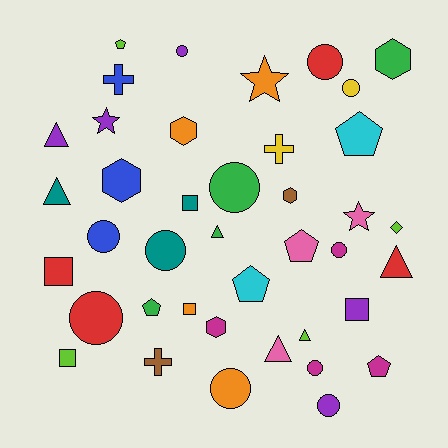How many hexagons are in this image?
There are 5 hexagons.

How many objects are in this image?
There are 40 objects.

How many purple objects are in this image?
There are 5 purple objects.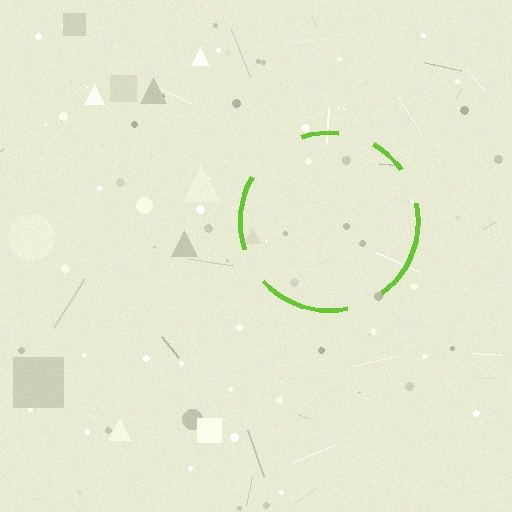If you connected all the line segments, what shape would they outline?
They would outline a circle.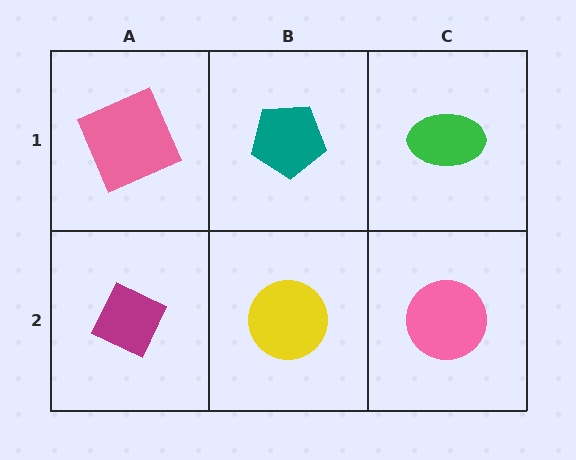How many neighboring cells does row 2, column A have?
2.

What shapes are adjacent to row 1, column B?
A yellow circle (row 2, column B), a pink square (row 1, column A), a green ellipse (row 1, column C).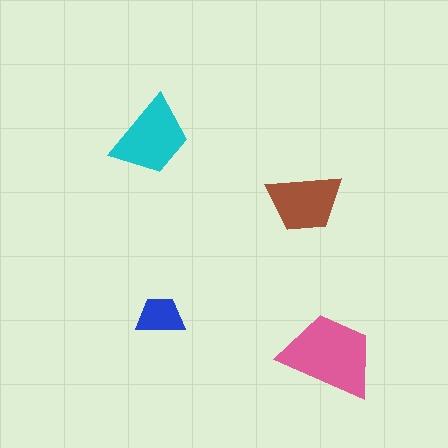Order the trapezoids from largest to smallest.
the pink one, the cyan one, the brown one, the blue one.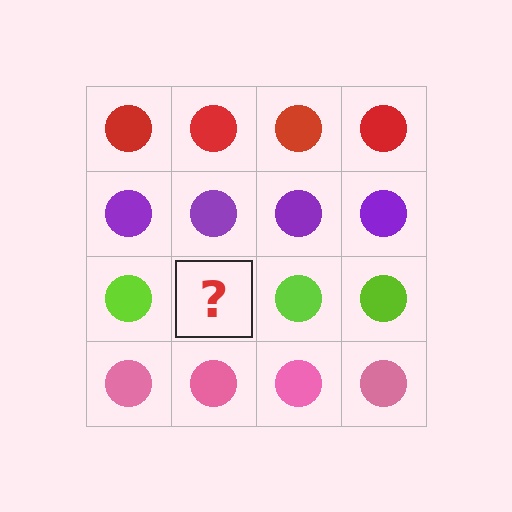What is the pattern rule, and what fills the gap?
The rule is that each row has a consistent color. The gap should be filled with a lime circle.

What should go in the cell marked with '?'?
The missing cell should contain a lime circle.